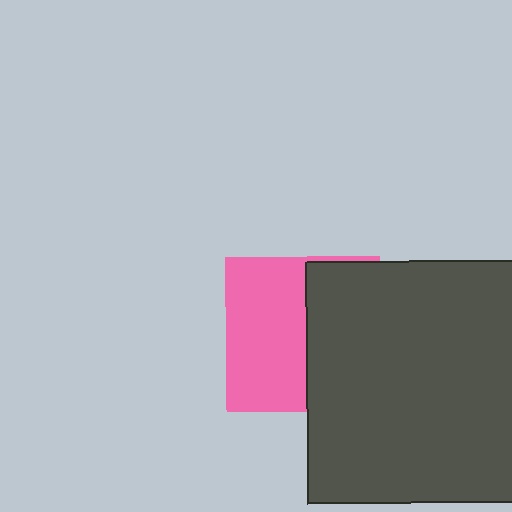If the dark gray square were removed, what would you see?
You would see the complete pink square.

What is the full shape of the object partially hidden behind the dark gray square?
The partially hidden object is a pink square.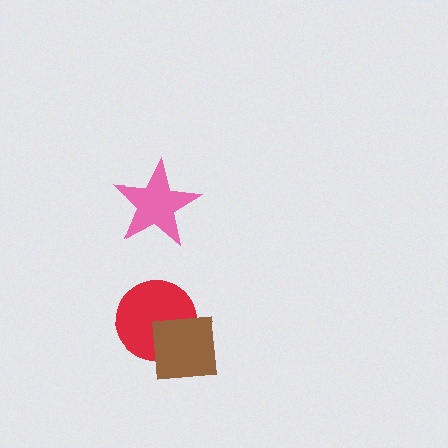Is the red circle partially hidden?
Yes, it is partially covered by another shape.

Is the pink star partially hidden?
No, no other shape covers it.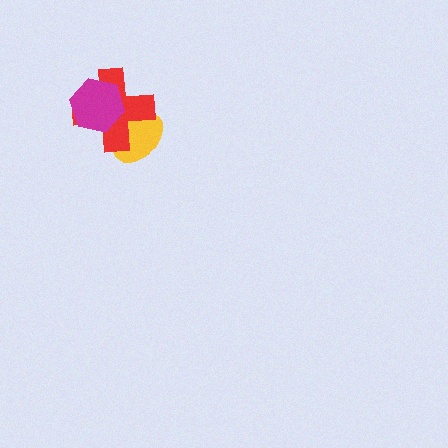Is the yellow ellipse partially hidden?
Yes, it is partially covered by another shape.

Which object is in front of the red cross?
The magenta hexagon is in front of the red cross.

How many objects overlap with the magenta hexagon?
2 objects overlap with the magenta hexagon.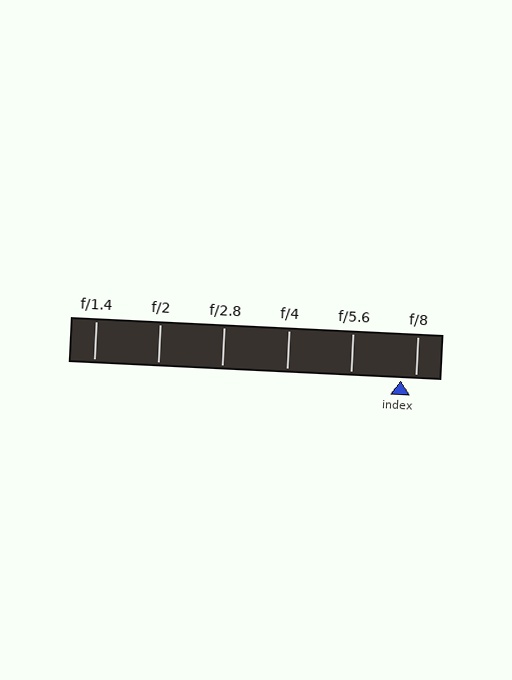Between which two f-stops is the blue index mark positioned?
The index mark is between f/5.6 and f/8.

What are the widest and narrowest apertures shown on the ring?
The widest aperture shown is f/1.4 and the narrowest is f/8.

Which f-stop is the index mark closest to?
The index mark is closest to f/8.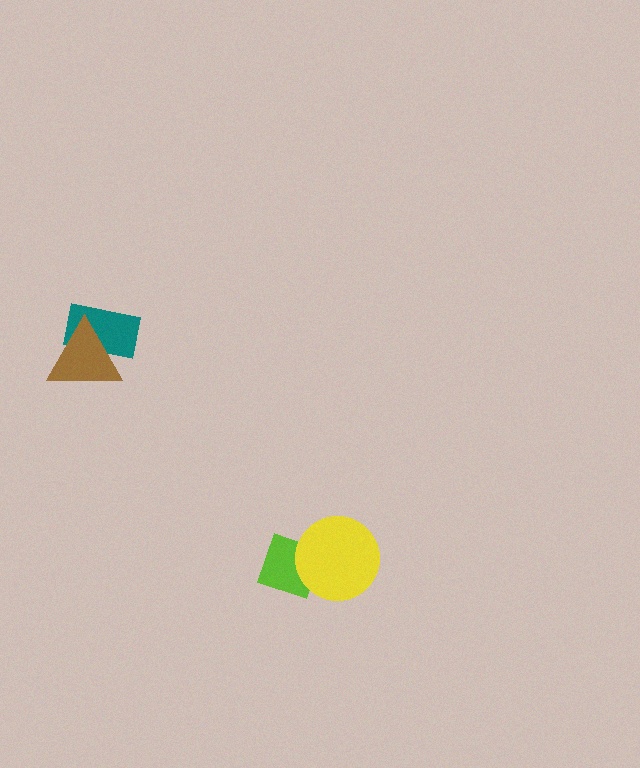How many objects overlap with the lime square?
1 object overlaps with the lime square.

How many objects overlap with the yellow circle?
1 object overlaps with the yellow circle.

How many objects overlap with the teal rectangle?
1 object overlaps with the teal rectangle.